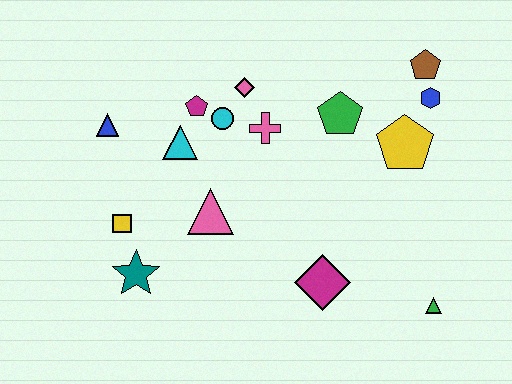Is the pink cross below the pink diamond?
Yes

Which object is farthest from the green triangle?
The blue triangle is farthest from the green triangle.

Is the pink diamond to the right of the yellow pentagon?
No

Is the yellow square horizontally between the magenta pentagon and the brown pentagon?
No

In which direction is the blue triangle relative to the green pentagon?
The blue triangle is to the left of the green pentagon.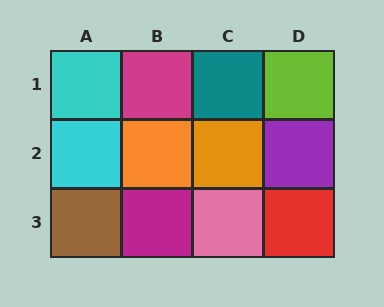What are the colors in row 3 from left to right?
Brown, magenta, pink, red.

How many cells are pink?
1 cell is pink.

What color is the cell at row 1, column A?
Cyan.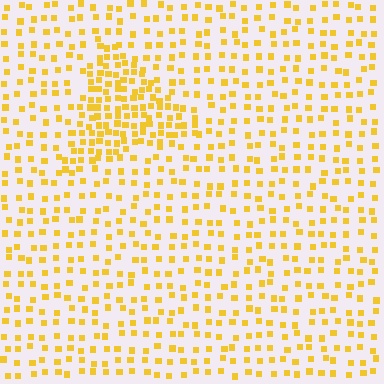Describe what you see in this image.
The image contains small yellow elements arranged at two different densities. A triangle-shaped region is visible where the elements are more densely packed than the surrounding area.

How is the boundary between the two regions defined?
The boundary is defined by a change in element density (approximately 2.2x ratio). All elements are the same color, size, and shape.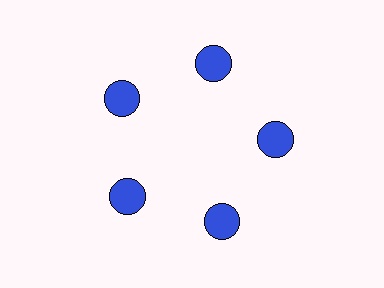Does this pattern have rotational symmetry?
Yes, this pattern has 5-fold rotational symmetry. It looks the same after rotating 72 degrees around the center.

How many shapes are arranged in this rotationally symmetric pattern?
There are 5 shapes, arranged in 5 groups of 1.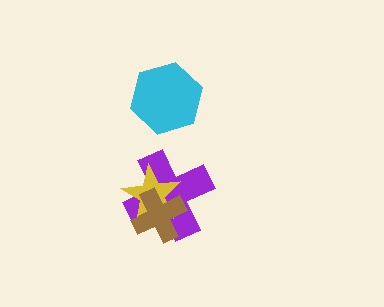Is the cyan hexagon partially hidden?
No, no other shape covers it.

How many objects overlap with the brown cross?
2 objects overlap with the brown cross.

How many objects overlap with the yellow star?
2 objects overlap with the yellow star.